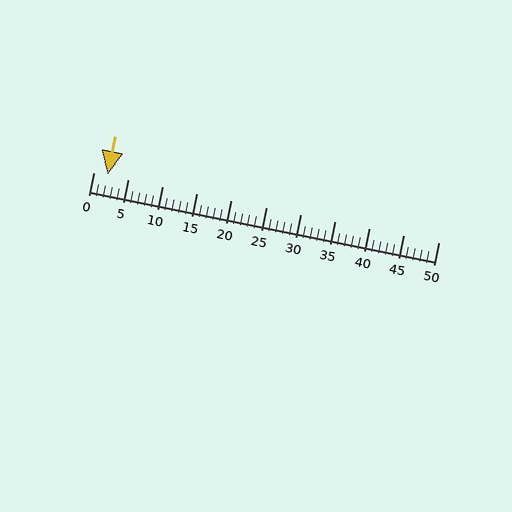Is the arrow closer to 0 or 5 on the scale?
The arrow is closer to 0.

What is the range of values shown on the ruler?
The ruler shows values from 0 to 50.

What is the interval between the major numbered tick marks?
The major tick marks are spaced 5 units apart.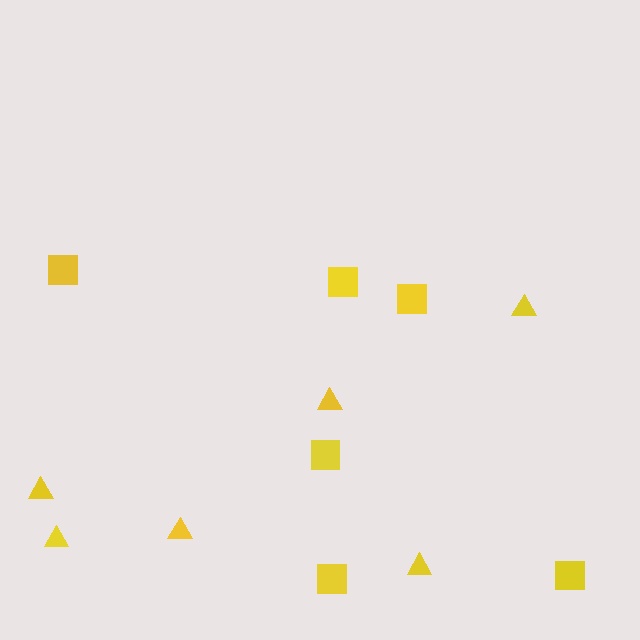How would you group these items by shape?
There are 2 groups: one group of squares (6) and one group of triangles (6).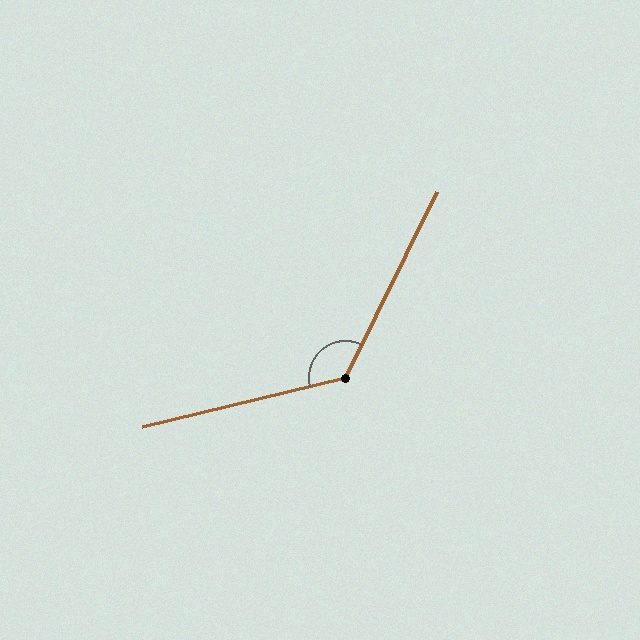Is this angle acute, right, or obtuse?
It is obtuse.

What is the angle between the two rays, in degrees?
Approximately 130 degrees.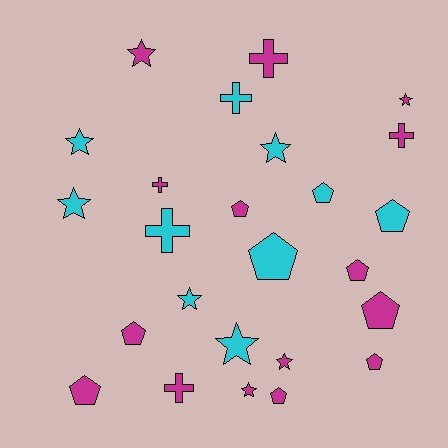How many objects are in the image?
There are 25 objects.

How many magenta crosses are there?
There are 4 magenta crosses.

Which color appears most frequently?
Magenta, with 15 objects.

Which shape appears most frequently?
Pentagon, with 10 objects.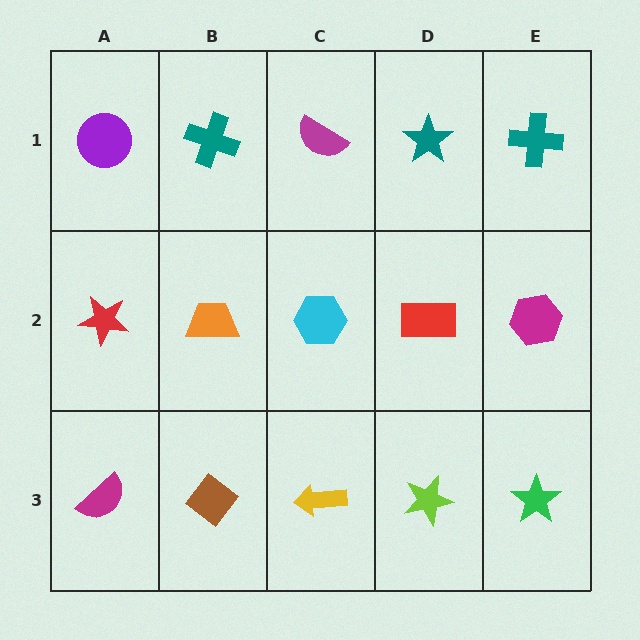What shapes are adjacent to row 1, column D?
A red rectangle (row 2, column D), a magenta semicircle (row 1, column C), a teal cross (row 1, column E).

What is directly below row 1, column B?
An orange trapezoid.